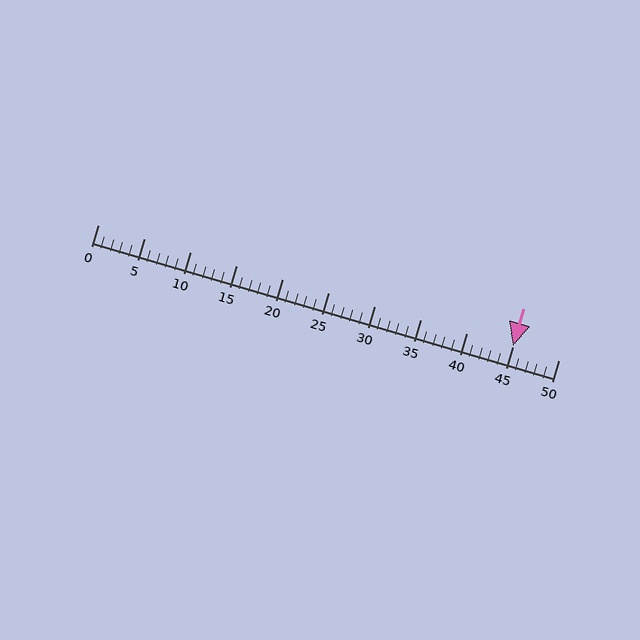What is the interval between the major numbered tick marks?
The major tick marks are spaced 5 units apart.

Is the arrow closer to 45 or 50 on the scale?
The arrow is closer to 45.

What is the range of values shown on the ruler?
The ruler shows values from 0 to 50.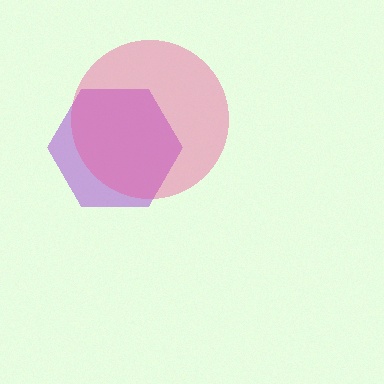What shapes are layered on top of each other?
The layered shapes are: a purple hexagon, a pink circle.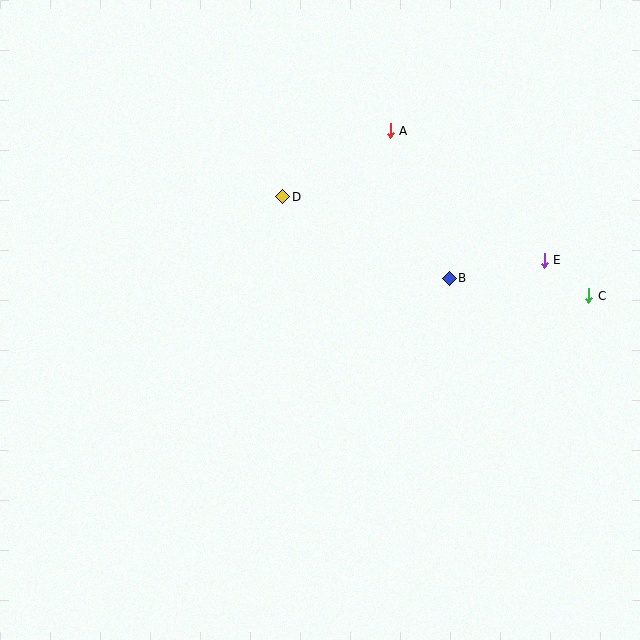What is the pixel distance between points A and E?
The distance between A and E is 202 pixels.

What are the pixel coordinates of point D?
Point D is at (283, 197).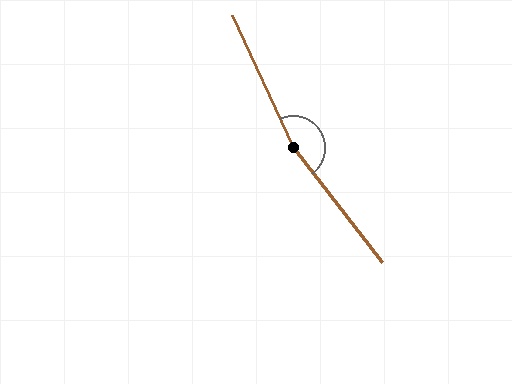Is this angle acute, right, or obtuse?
It is obtuse.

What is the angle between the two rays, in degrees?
Approximately 167 degrees.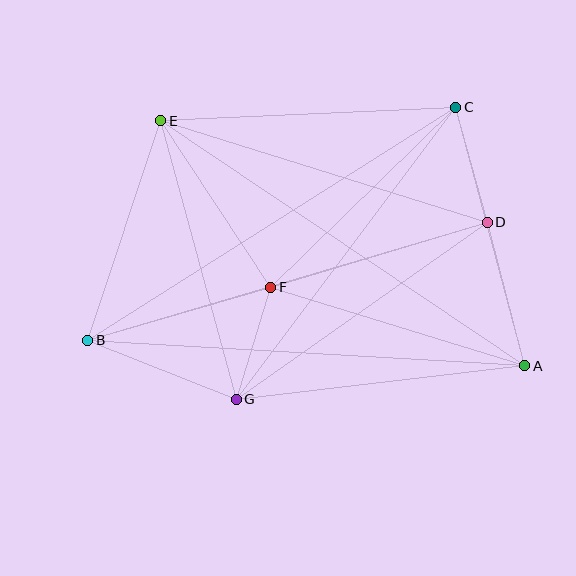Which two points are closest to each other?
Points F and G are closest to each other.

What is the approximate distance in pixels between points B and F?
The distance between B and F is approximately 191 pixels.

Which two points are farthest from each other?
Points A and E are farthest from each other.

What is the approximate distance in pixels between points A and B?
The distance between A and B is approximately 438 pixels.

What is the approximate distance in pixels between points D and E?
The distance between D and E is approximately 342 pixels.